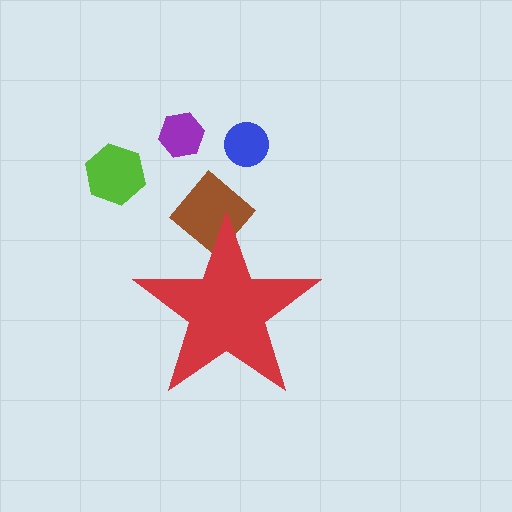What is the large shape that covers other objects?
A red star.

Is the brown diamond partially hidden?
Yes, the brown diamond is partially hidden behind the red star.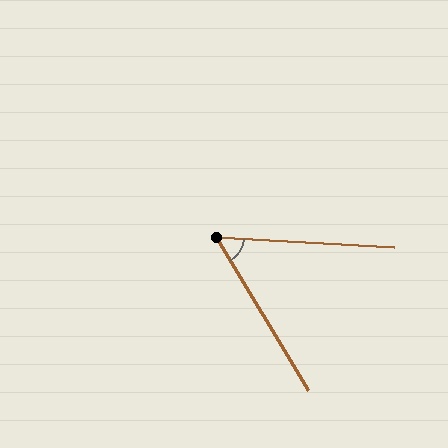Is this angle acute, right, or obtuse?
It is acute.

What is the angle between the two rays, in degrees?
Approximately 56 degrees.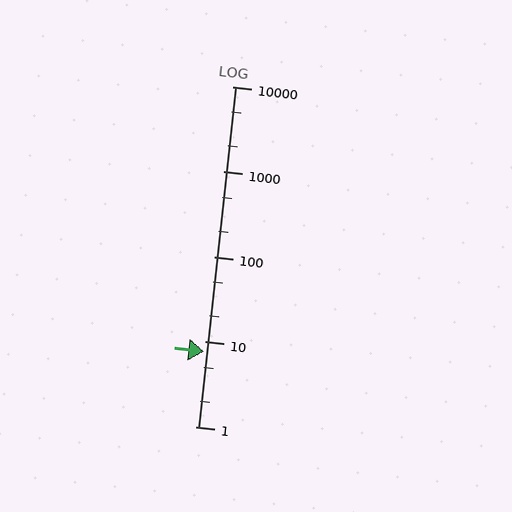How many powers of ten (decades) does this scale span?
The scale spans 4 decades, from 1 to 10000.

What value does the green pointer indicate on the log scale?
The pointer indicates approximately 7.6.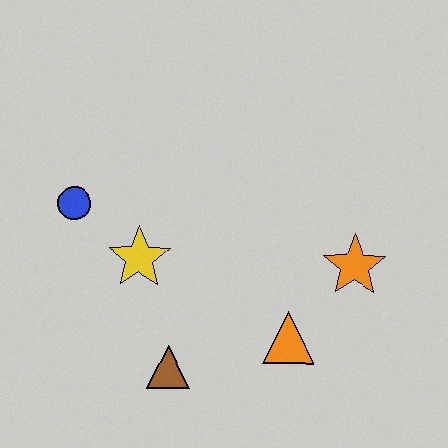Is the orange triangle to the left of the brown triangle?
No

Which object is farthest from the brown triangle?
The orange star is farthest from the brown triangle.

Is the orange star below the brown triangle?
No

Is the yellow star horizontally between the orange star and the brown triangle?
No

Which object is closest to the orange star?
The orange triangle is closest to the orange star.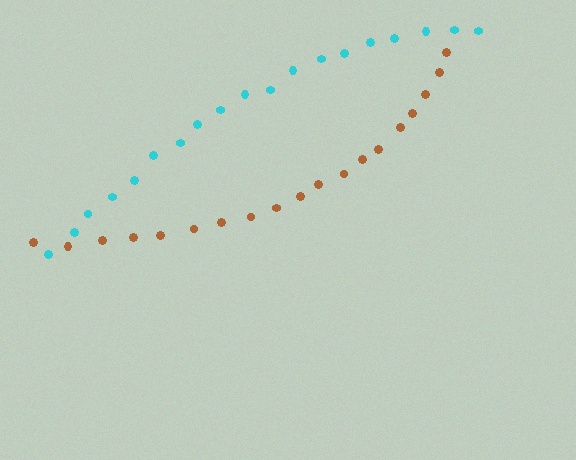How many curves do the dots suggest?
There are 2 distinct paths.